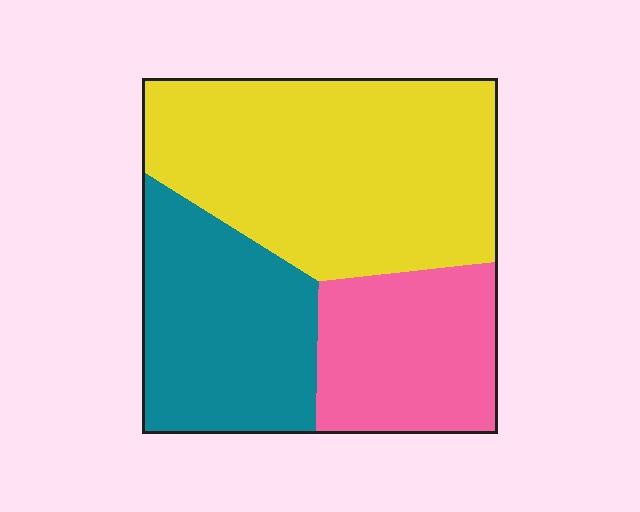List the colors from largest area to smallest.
From largest to smallest: yellow, teal, pink.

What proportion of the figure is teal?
Teal covers 29% of the figure.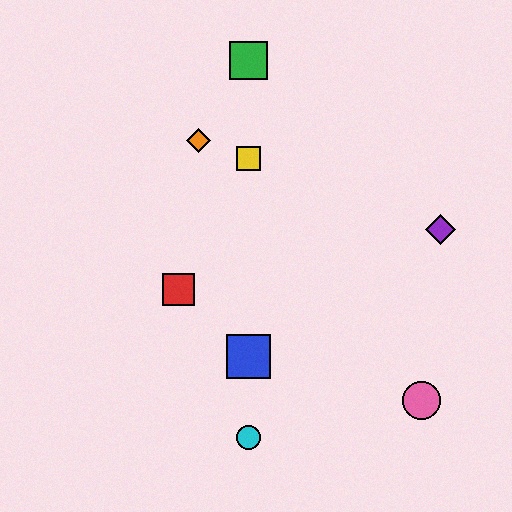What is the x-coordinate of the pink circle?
The pink circle is at x≈421.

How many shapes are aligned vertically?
4 shapes (the blue square, the green square, the yellow square, the cyan circle) are aligned vertically.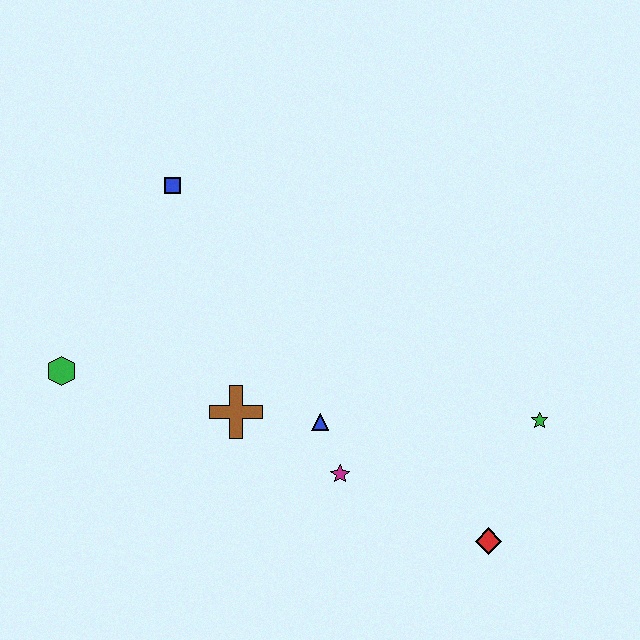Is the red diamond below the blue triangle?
Yes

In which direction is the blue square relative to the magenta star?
The blue square is above the magenta star.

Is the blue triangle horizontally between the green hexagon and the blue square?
No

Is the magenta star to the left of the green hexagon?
No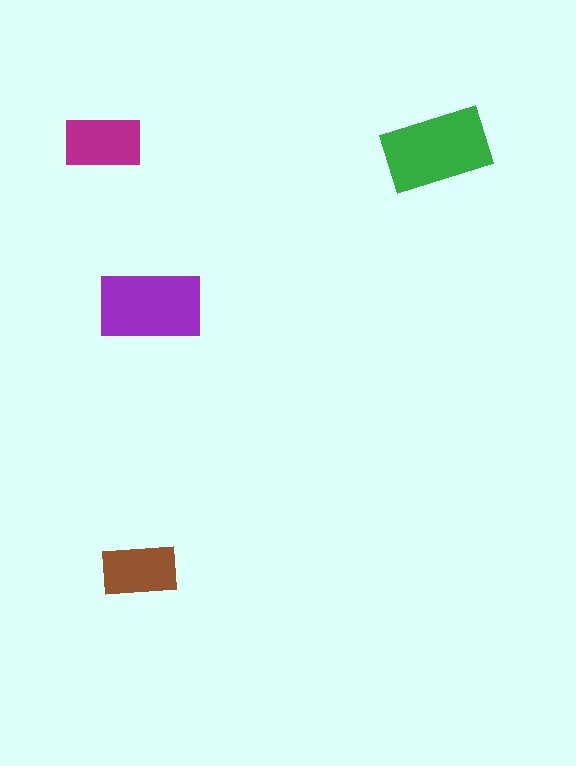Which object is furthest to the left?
The magenta rectangle is leftmost.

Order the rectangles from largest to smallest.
the green one, the purple one, the magenta one, the brown one.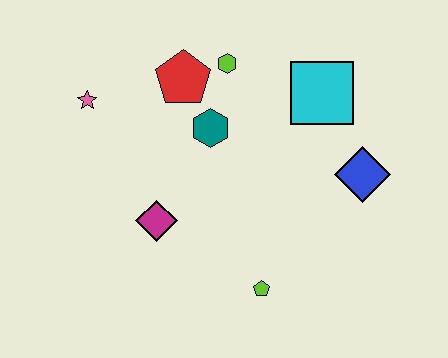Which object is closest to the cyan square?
The blue diamond is closest to the cyan square.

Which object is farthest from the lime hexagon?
The lime pentagon is farthest from the lime hexagon.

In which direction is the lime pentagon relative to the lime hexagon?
The lime pentagon is below the lime hexagon.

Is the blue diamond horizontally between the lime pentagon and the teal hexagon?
No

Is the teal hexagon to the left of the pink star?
No